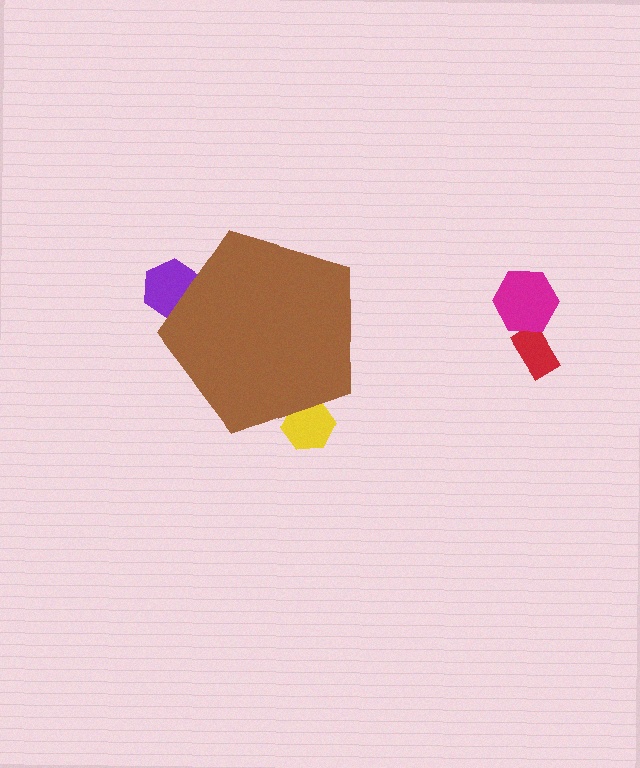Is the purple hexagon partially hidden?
Yes, the purple hexagon is partially hidden behind the brown pentagon.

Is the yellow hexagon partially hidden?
Yes, the yellow hexagon is partially hidden behind the brown pentagon.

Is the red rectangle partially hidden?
No, the red rectangle is fully visible.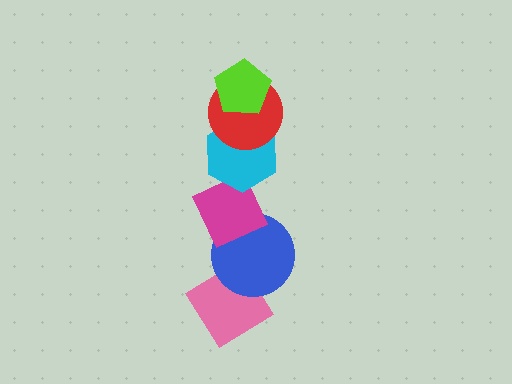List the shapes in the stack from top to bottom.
From top to bottom: the lime pentagon, the red circle, the cyan hexagon, the magenta diamond, the blue circle, the pink diamond.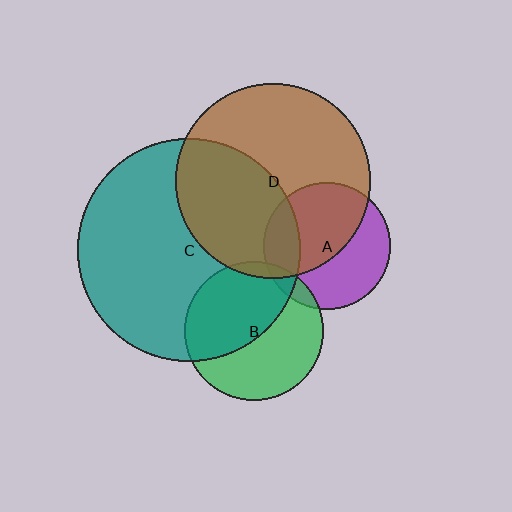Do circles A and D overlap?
Yes.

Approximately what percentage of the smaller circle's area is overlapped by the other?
Approximately 55%.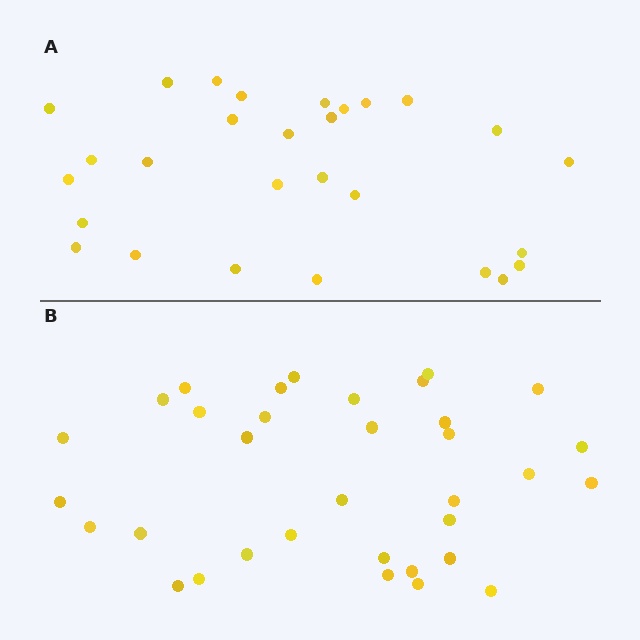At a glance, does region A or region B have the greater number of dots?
Region B (the bottom region) has more dots.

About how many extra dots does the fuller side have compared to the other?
Region B has about 6 more dots than region A.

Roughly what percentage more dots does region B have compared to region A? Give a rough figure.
About 20% more.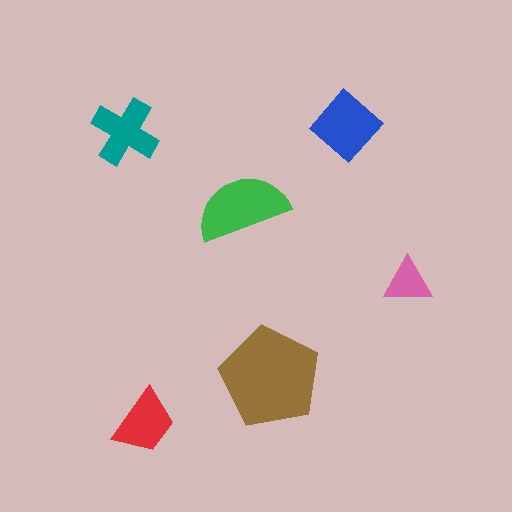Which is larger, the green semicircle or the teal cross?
The green semicircle.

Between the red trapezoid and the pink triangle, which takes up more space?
The red trapezoid.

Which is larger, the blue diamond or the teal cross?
The blue diamond.